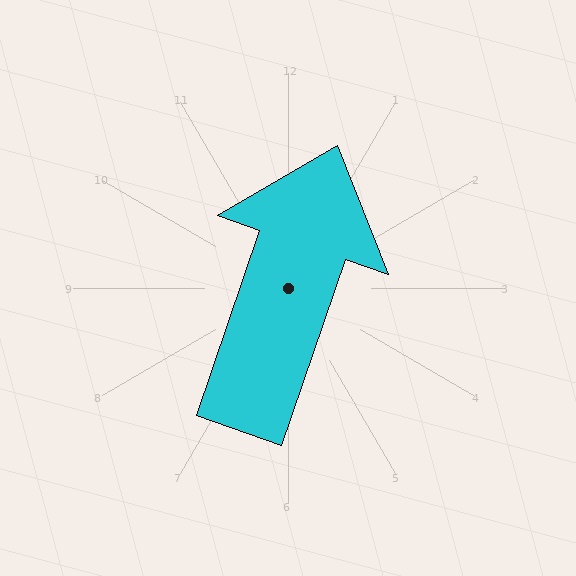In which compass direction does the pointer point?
North.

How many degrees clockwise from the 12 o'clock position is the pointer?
Approximately 19 degrees.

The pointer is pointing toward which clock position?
Roughly 1 o'clock.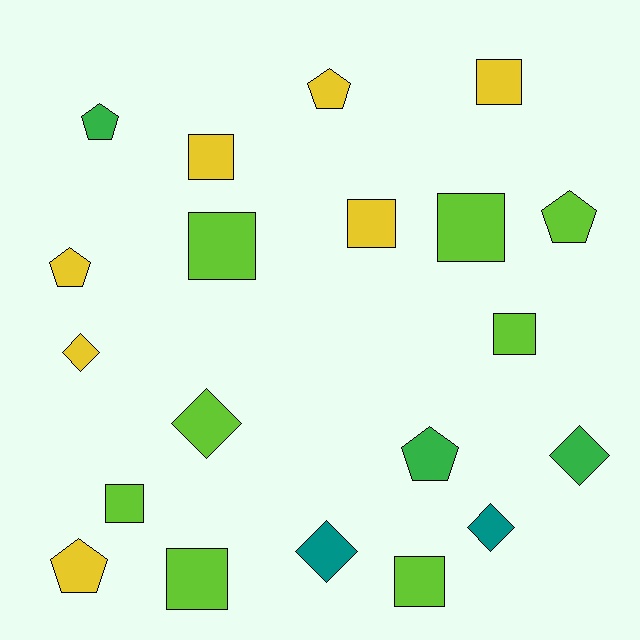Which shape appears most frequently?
Square, with 9 objects.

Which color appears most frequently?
Lime, with 8 objects.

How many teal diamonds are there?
There are 2 teal diamonds.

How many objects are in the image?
There are 20 objects.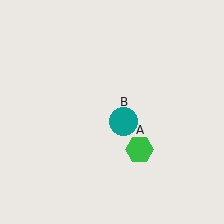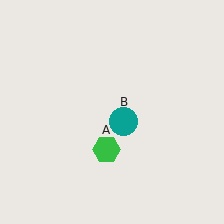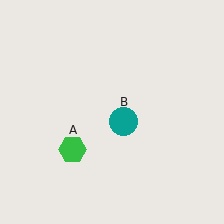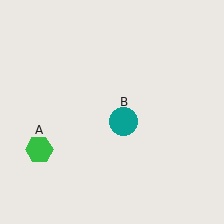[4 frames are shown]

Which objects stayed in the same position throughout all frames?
Teal circle (object B) remained stationary.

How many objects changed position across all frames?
1 object changed position: green hexagon (object A).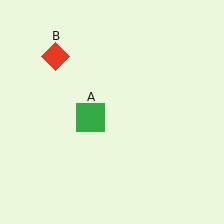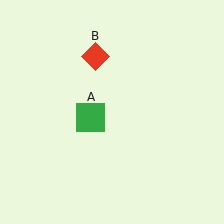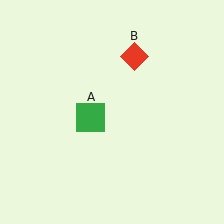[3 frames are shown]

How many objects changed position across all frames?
1 object changed position: red diamond (object B).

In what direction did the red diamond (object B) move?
The red diamond (object B) moved right.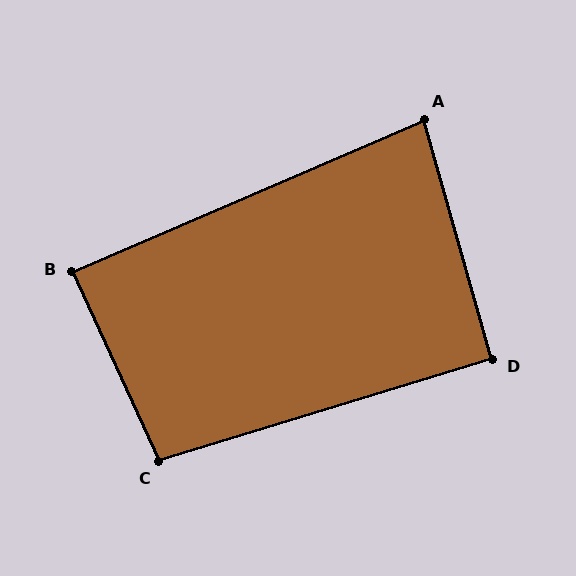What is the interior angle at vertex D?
Approximately 91 degrees (approximately right).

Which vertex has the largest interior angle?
C, at approximately 97 degrees.